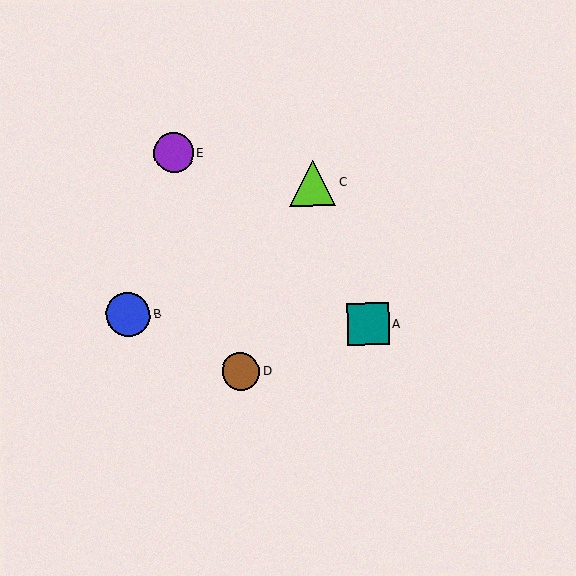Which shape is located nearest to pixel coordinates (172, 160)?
The purple circle (labeled E) at (173, 153) is nearest to that location.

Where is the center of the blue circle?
The center of the blue circle is at (128, 314).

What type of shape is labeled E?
Shape E is a purple circle.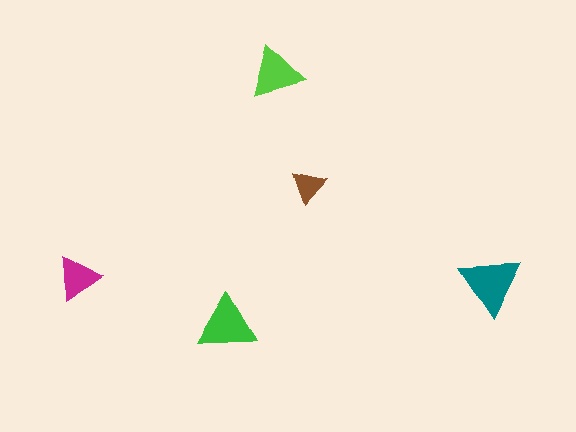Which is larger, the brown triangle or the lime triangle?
The lime one.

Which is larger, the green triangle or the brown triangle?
The green one.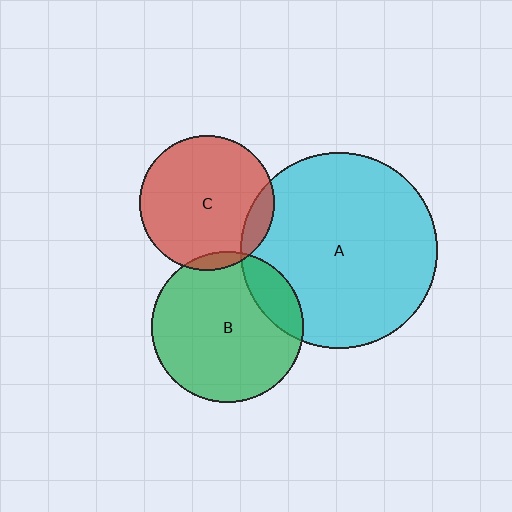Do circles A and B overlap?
Yes.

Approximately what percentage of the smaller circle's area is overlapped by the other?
Approximately 15%.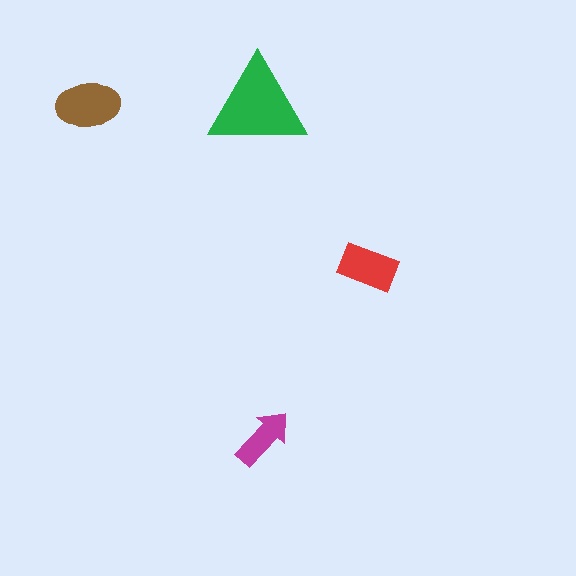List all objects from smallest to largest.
The magenta arrow, the red rectangle, the brown ellipse, the green triangle.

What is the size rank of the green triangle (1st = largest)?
1st.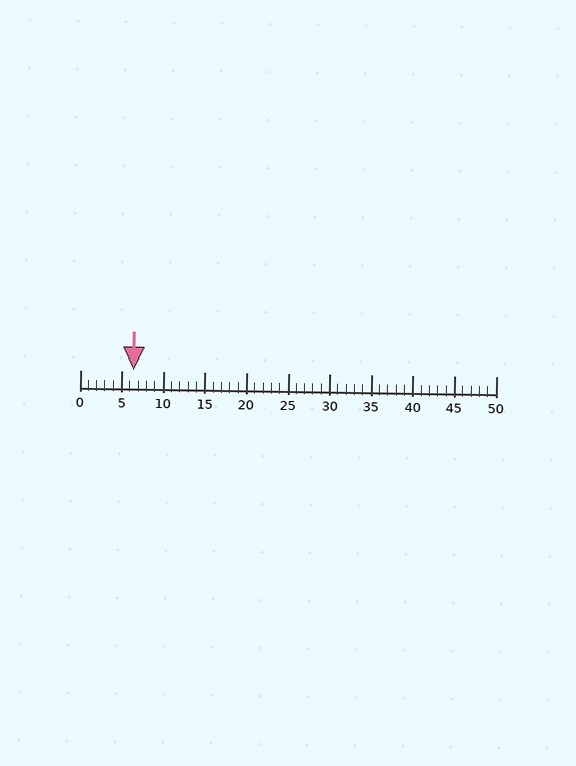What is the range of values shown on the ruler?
The ruler shows values from 0 to 50.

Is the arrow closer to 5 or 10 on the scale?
The arrow is closer to 5.